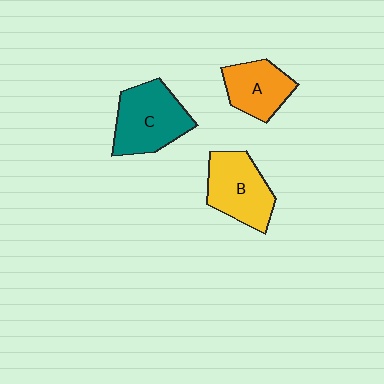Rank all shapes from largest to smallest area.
From largest to smallest: C (teal), B (yellow), A (orange).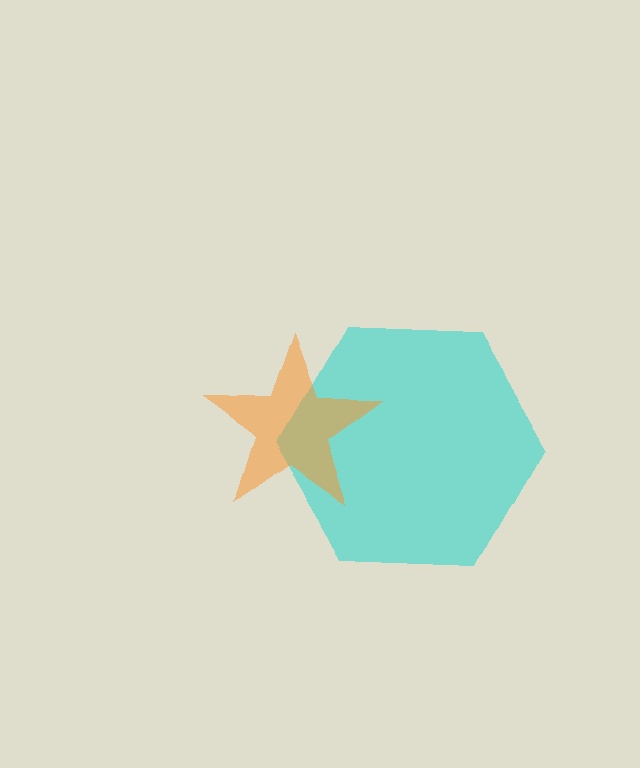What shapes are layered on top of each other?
The layered shapes are: a cyan hexagon, an orange star.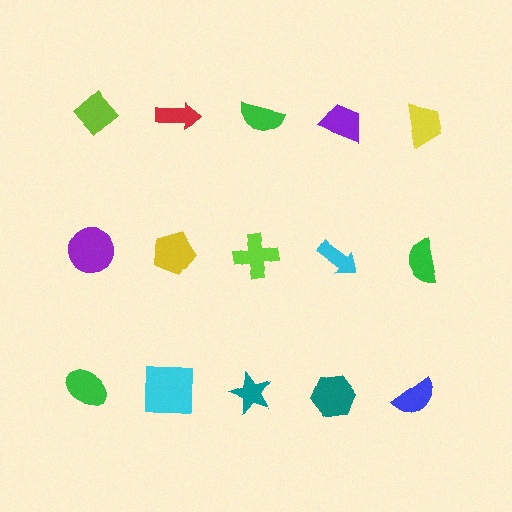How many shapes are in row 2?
5 shapes.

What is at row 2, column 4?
A cyan arrow.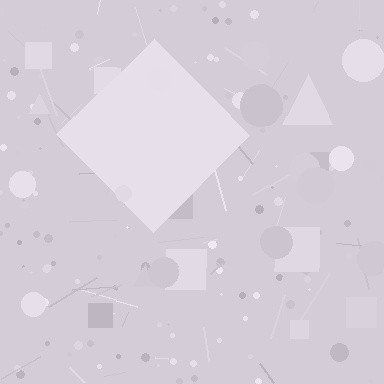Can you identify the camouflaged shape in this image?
The camouflaged shape is a diamond.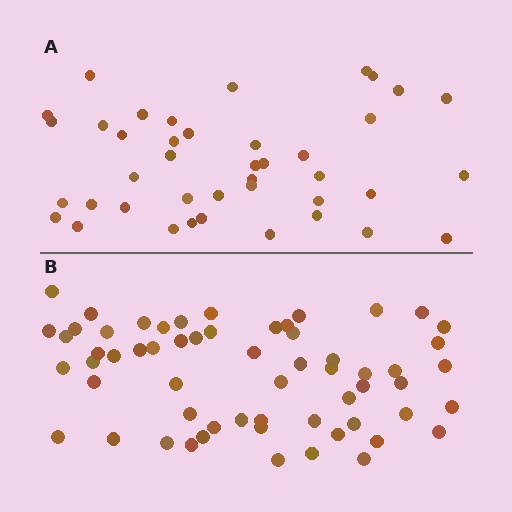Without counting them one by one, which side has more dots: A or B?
Region B (the bottom region) has more dots.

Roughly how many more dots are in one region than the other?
Region B has approximately 20 more dots than region A.